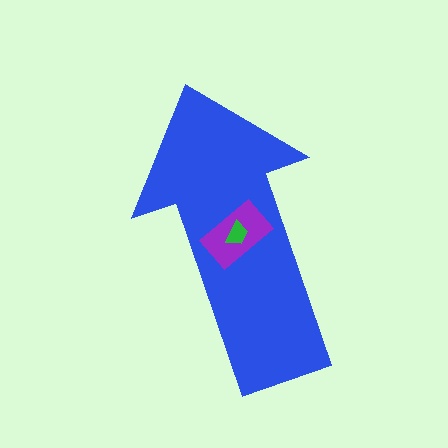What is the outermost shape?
The blue arrow.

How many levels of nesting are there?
3.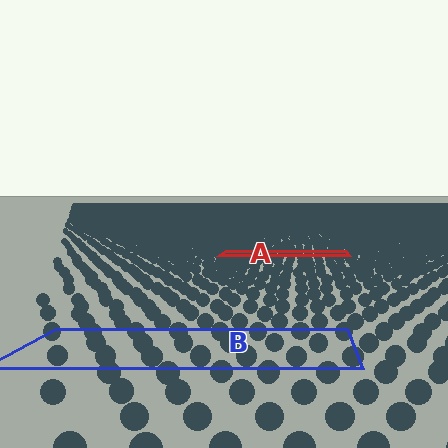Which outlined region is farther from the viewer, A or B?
Region A is farther from the viewer — the texture elements inside it appear smaller and more densely packed.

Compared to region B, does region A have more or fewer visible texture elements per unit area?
Region A has more texture elements per unit area — they are packed more densely because it is farther away.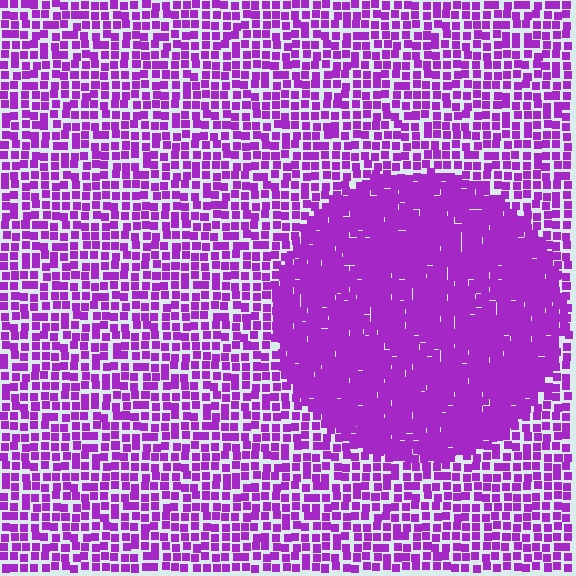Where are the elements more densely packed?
The elements are more densely packed inside the circle boundary.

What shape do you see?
I see a circle.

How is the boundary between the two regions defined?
The boundary is defined by a change in element density (approximately 2.1x ratio). All elements are the same color, size, and shape.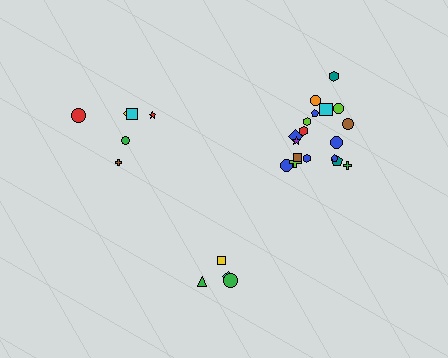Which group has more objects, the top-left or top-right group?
The top-right group.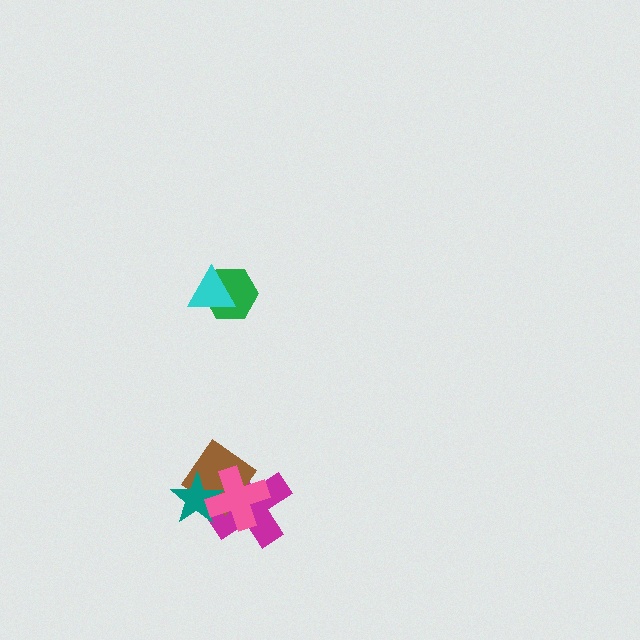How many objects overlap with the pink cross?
3 objects overlap with the pink cross.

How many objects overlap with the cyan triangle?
1 object overlaps with the cyan triangle.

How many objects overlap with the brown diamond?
3 objects overlap with the brown diamond.